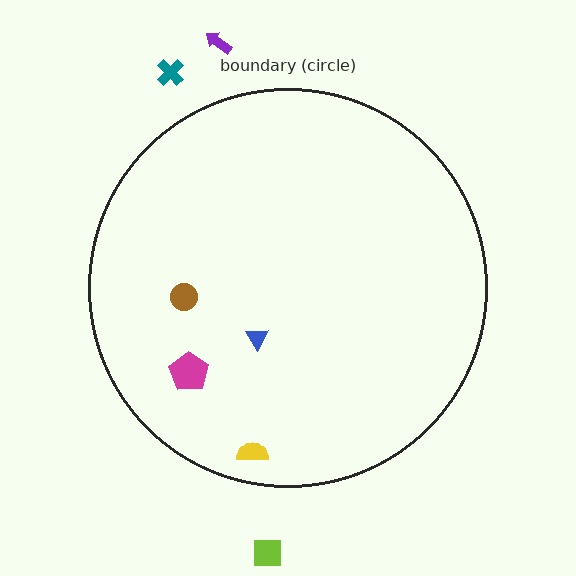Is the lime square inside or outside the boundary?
Outside.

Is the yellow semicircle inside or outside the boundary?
Inside.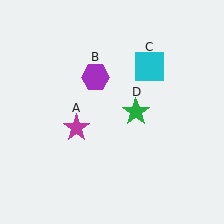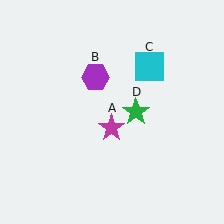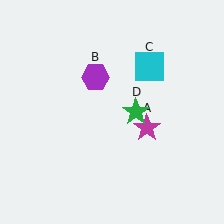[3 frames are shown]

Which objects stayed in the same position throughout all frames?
Purple hexagon (object B) and cyan square (object C) and green star (object D) remained stationary.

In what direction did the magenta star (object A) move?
The magenta star (object A) moved right.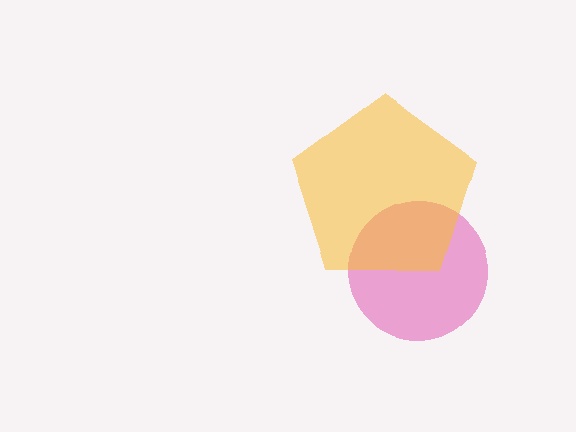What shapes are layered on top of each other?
The layered shapes are: a pink circle, a yellow pentagon.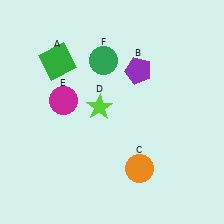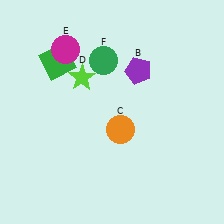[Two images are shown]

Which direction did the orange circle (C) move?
The orange circle (C) moved up.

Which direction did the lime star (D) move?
The lime star (D) moved up.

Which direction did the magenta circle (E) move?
The magenta circle (E) moved up.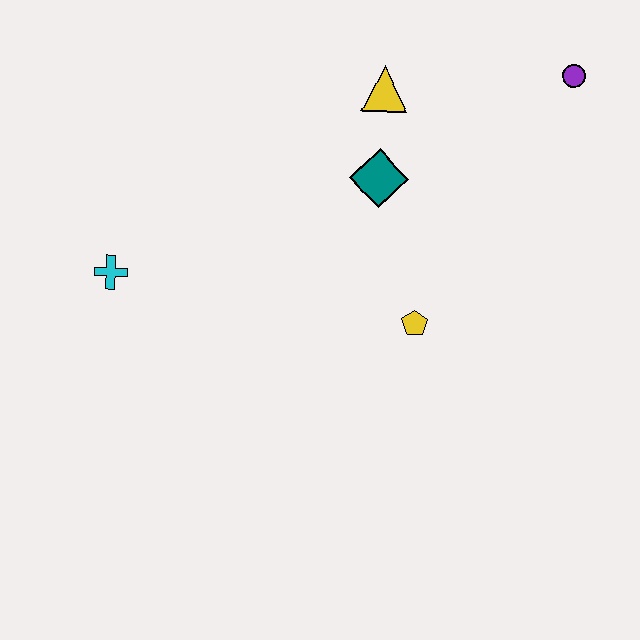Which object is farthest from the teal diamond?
The cyan cross is farthest from the teal diamond.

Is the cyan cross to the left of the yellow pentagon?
Yes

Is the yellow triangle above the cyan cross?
Yes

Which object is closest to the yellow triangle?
The teal diamond is closest to the yellow triangle.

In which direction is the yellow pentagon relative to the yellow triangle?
The yellow pentagon is below the yellow triangle.